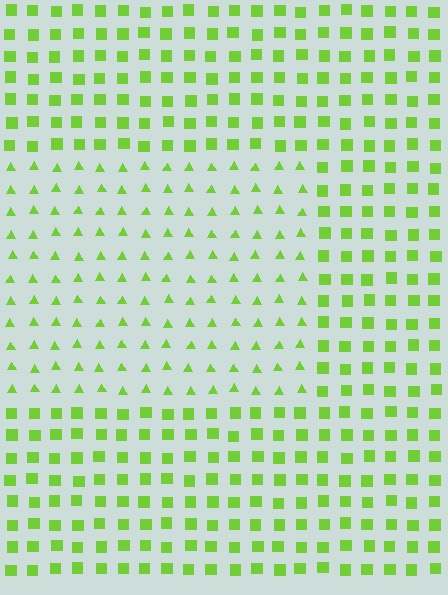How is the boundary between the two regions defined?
The boundary is defined by a change in element shape: triangles inside vs. squares outside. All elements share the same color and spacing.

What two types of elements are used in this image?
The image uses triangles inside the rectangle region and squares outside it.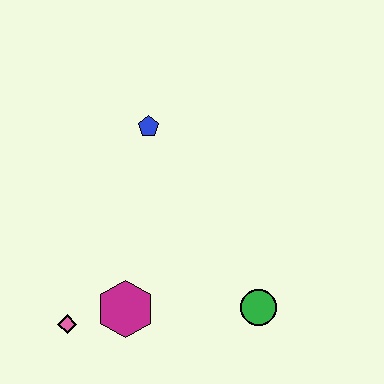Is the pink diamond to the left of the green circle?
Yes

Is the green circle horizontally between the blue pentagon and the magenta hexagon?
No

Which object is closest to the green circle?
The magenta hexagon is closest to the green circle.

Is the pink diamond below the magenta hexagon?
Yes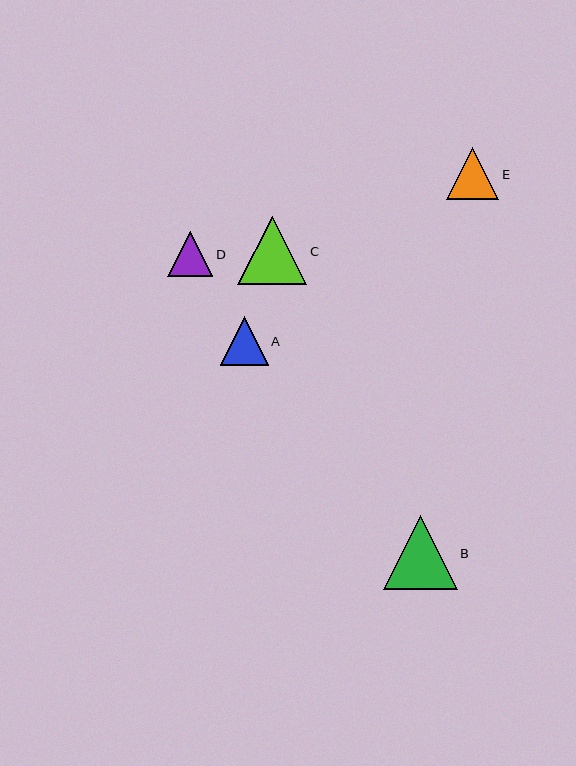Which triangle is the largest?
Triangle B is the largest with a size of approximately 74 pixels.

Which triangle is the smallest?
Triangle D is the smallest with a size of approximately 45 pixels.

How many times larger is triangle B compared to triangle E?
Triangle B is approximately 1.4 times the size of triangle E.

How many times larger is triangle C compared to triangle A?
Triangle C is approximately 1.4 times the size of triangle A.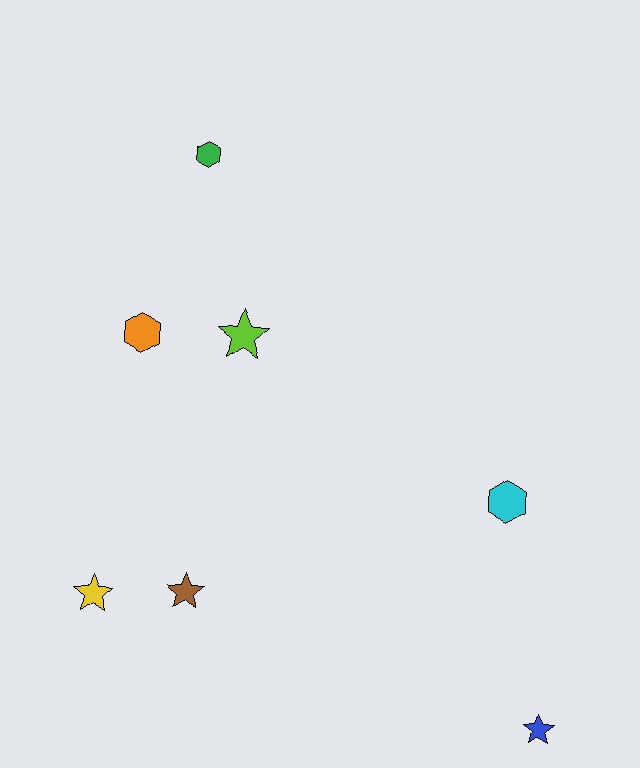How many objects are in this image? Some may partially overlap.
There are 7 objects.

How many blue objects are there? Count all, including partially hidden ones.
There is 1 blue object.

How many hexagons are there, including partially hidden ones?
There are 3 hexagons.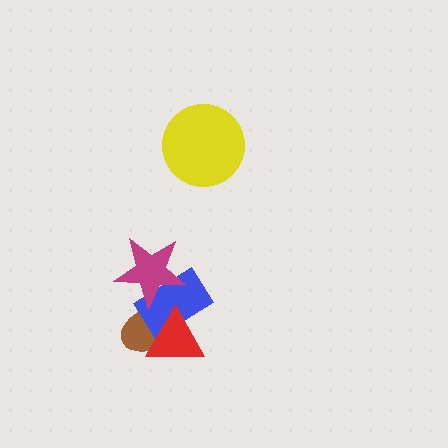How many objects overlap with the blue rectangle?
3 objects overlap with the blue rectangle.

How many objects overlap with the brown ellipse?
3 objects overlap with the brown ellipse.